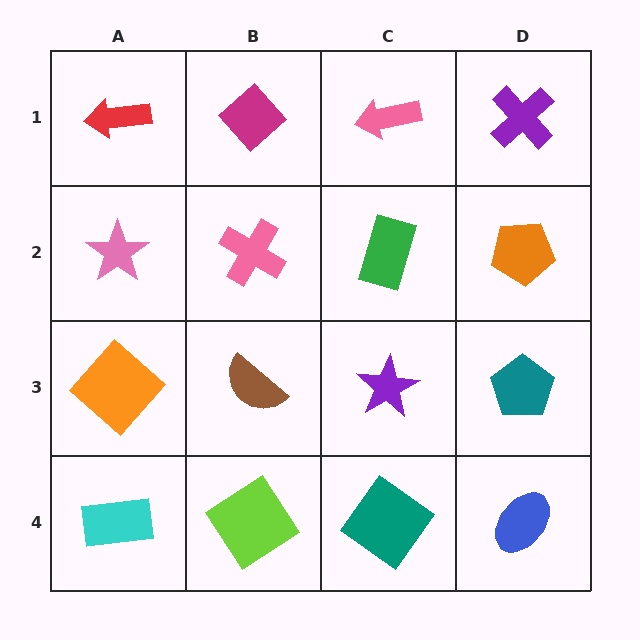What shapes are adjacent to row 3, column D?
An orange pentagon (row 2, column D), a blue ellipse (row 4, column D), a purple star (row 3, column C).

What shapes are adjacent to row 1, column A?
A pink star (row 2, column A), a magenta diamond (row 1, column B).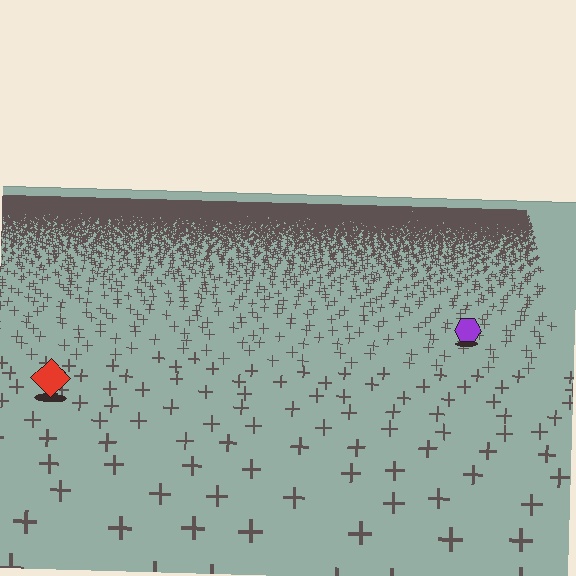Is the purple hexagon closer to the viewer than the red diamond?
No. The red diamond is closer — you can tell from the texture gradient: the ground texture is coarser near it.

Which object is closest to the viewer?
The red diamond is closest. The texture marks near it are larger and more spread out.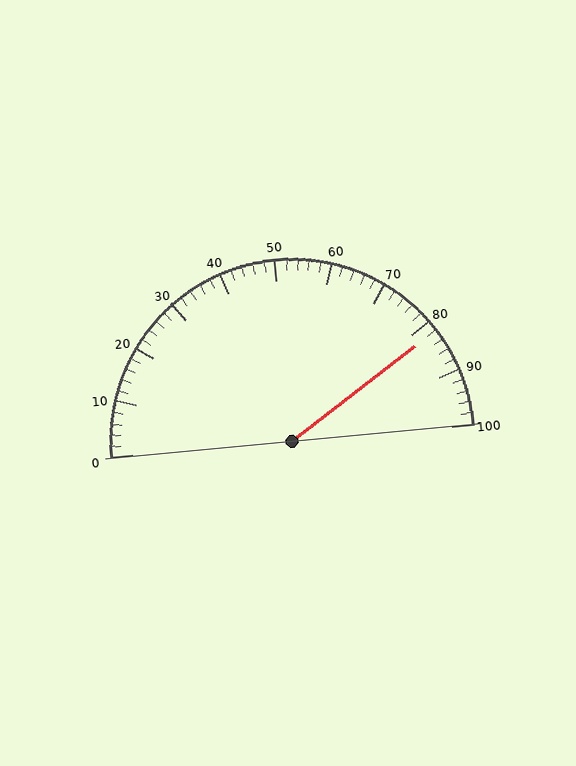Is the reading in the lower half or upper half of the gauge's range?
The reading is in the upper half of the range (0 to 100).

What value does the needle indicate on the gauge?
The needle indicates approximately 82.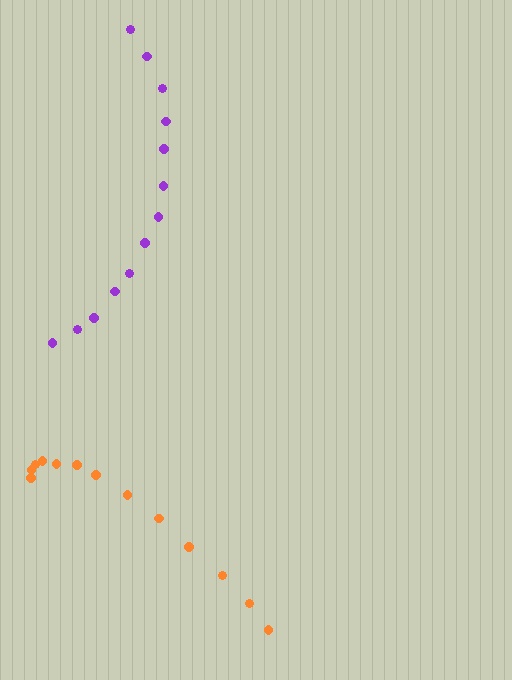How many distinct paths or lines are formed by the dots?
There are 2 distinct paths.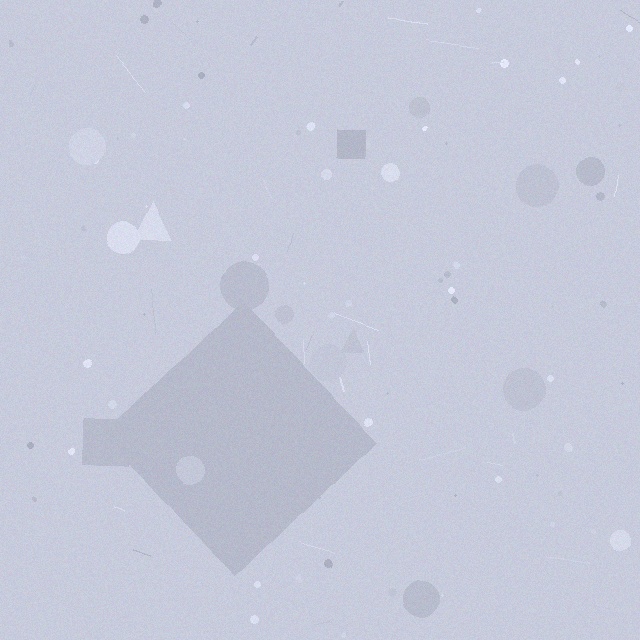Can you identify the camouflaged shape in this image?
The camouflaged shape is a diamond.